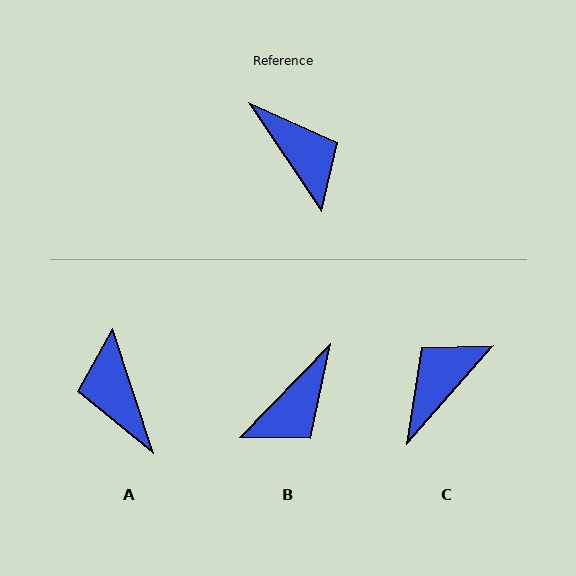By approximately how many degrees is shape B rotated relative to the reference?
Approximately 77 degrees clockwise.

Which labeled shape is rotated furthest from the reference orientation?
A, about 165 degrees away.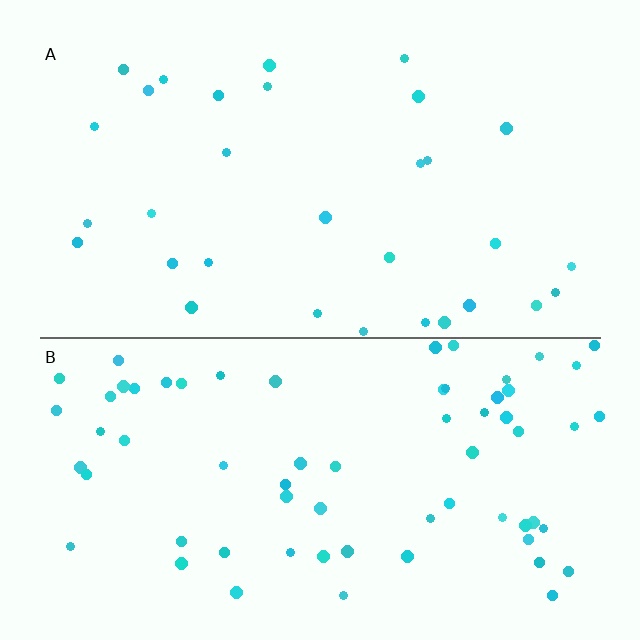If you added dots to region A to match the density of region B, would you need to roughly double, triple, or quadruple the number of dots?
Approximately double.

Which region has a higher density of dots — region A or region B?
B (the bottom).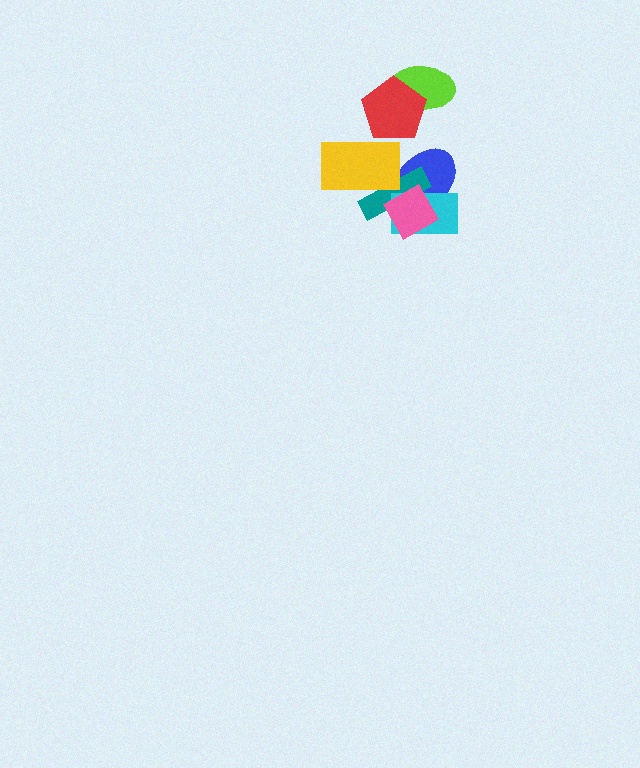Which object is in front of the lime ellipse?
The red pentagon is in front of the lime ellipse.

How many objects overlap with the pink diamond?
3 objects overlap with the pink diamond.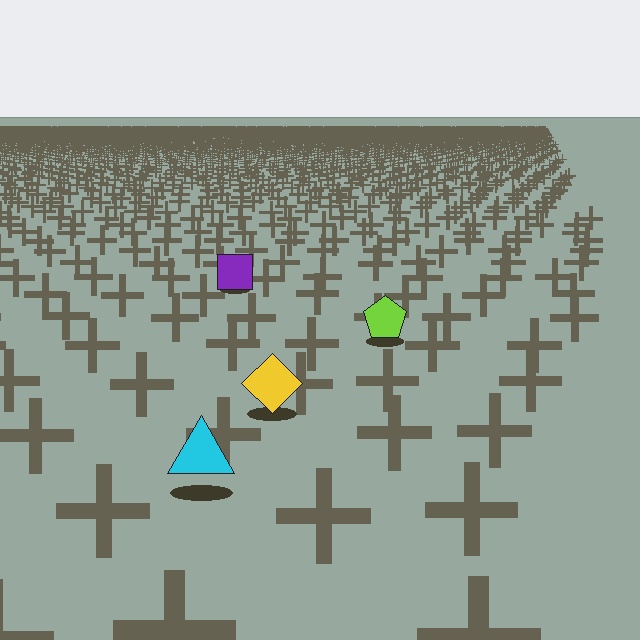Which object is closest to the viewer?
The cyan triangle is closest. The texture marks near it are larger and more spread out.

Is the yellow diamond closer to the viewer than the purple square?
Yes. The yellow diamond is closer — you can tell from the texture gradient: the ground texture is coarser near it.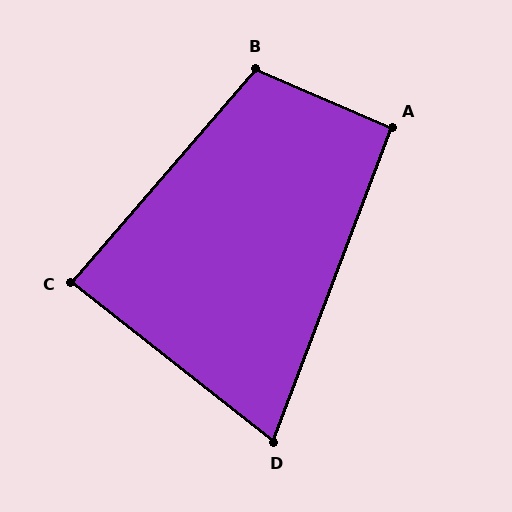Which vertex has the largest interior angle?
B, at approximately 108 degrees.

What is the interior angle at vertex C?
Approximately 87 degrees (approximately right).